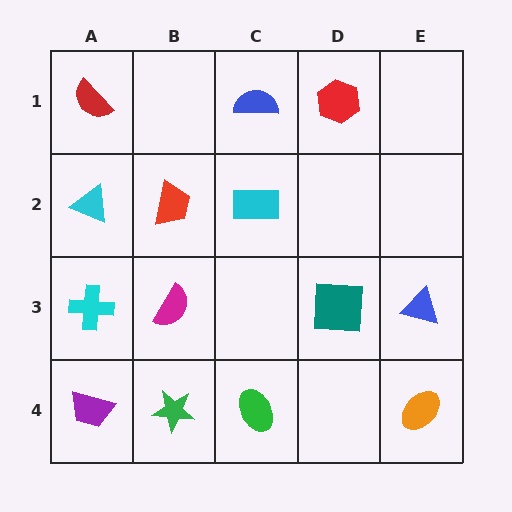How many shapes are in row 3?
4 shapes.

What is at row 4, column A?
A purple trapezoid.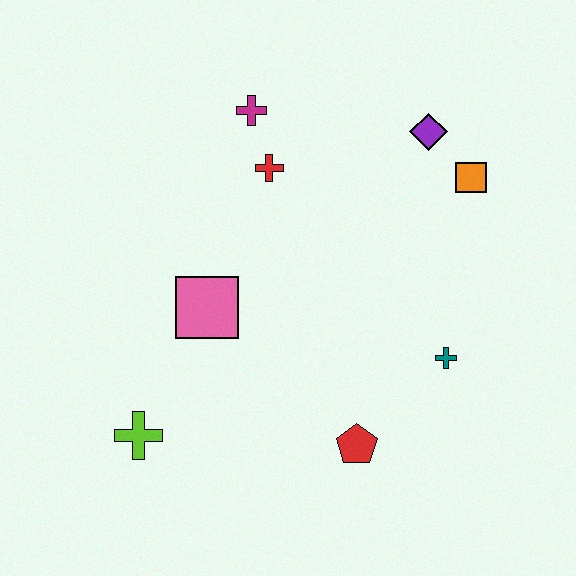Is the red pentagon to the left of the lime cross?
No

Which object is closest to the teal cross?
The red pentagon is closest to the teal cross.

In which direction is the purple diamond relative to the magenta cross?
The purple diamond is to the right of the magenta cross.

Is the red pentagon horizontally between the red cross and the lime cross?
No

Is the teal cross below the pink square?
Yes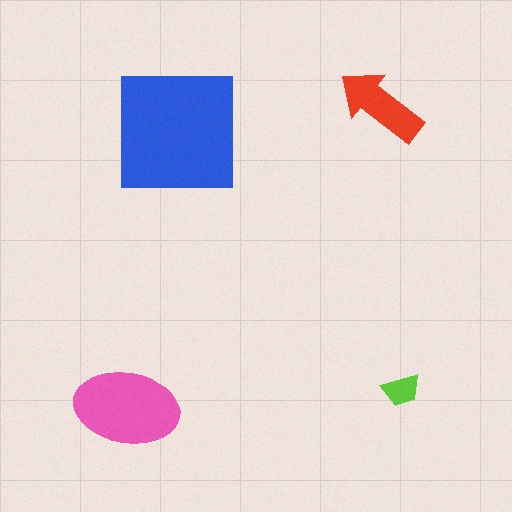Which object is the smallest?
The lime trapezoid.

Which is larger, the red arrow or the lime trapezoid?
The red arrow.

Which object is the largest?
The blue square.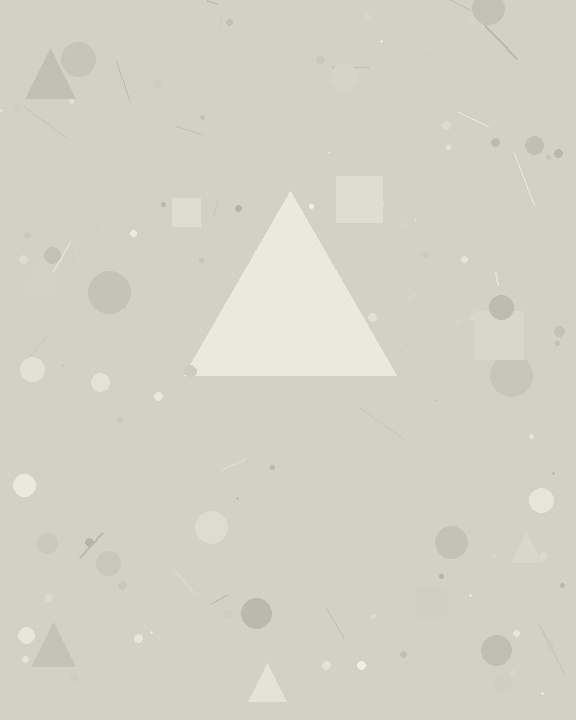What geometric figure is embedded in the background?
A triangle is embedded in the background.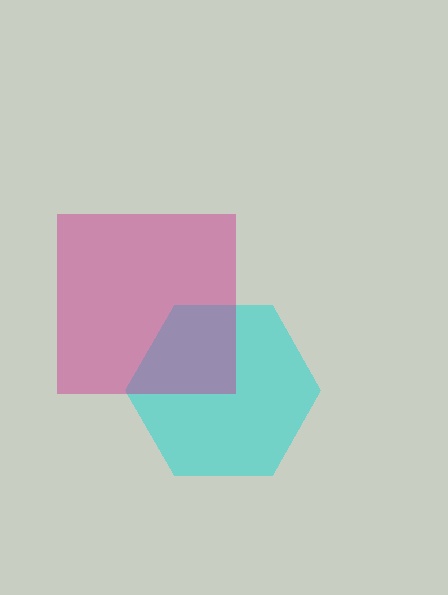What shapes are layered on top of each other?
The layered shapes are: a cyan hexagon, a magenta square.